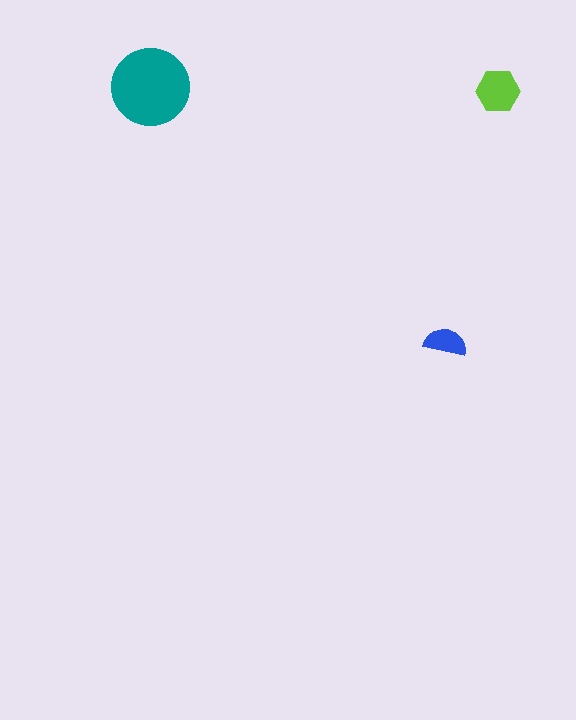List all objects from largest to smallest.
The teal circle, the lime hexagon, the blue semicircle.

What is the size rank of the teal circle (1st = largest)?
1st.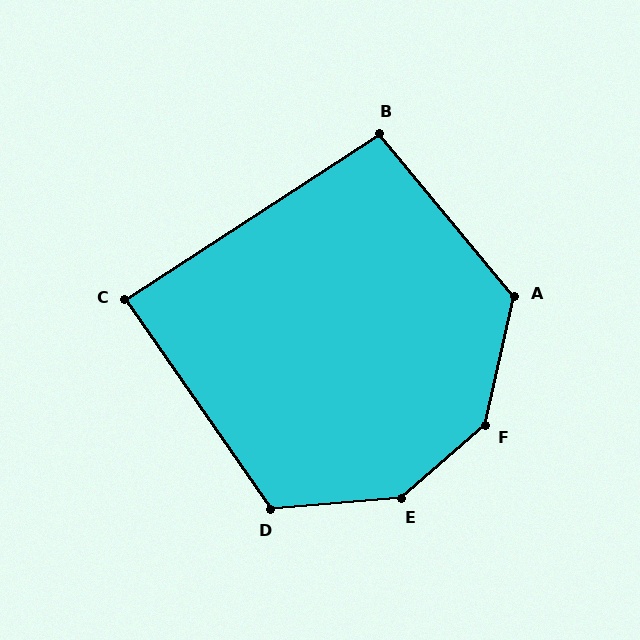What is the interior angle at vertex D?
Approximately 120 degrees (obtuse).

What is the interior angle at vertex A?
Approximately 127 degrees (obtuse).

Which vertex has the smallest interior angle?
C, at approximately 89 degrees.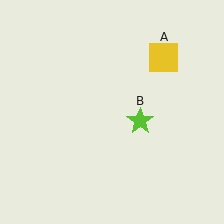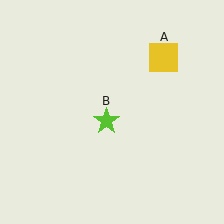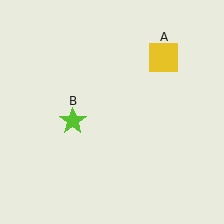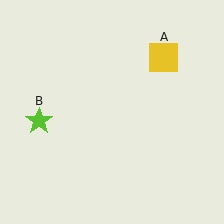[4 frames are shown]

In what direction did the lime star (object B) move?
The lime star (object B) moved left.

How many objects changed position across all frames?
1 object changed position: lime star (object B).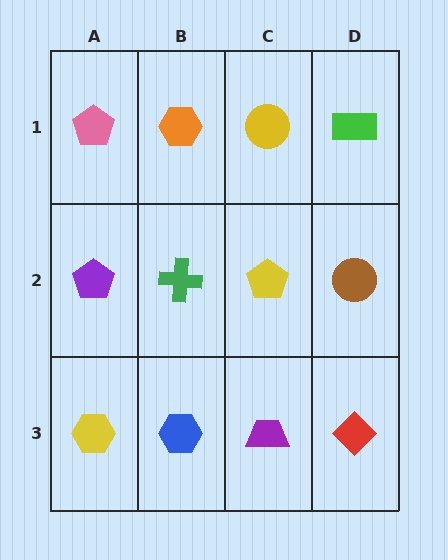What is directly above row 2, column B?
An orange hexagon.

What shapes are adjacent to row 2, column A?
A pink pentagon (row 1, column A), a yellow hexagon (row 3, column A), a green cross (row 2, column B).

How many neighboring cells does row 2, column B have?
4.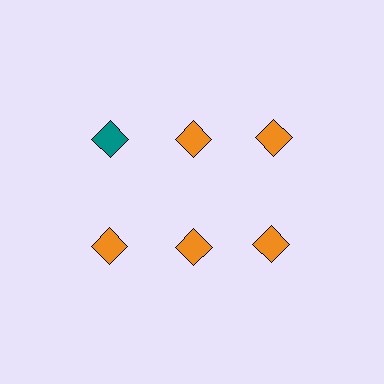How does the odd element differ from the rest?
It has a different color: teal instead of orange.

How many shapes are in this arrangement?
There are 6 shapes arranged in a grid pattern.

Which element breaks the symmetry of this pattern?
The teal diamond in the top row, leftmost column breaks the symmetry. All other shapes are orange diamonds.